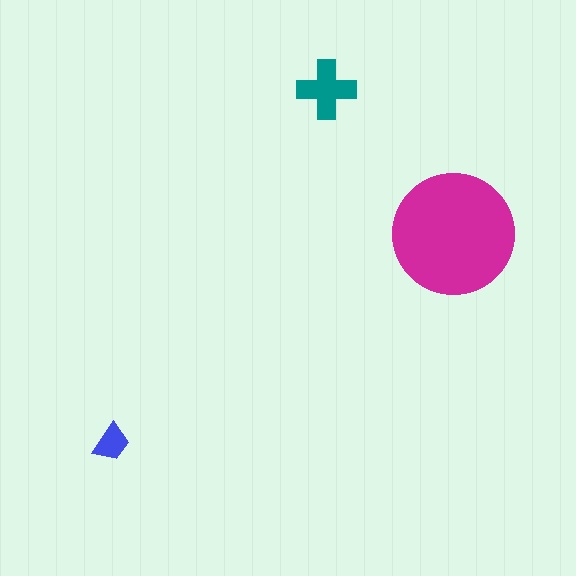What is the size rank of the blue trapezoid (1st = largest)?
3rd.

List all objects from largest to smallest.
The magenta circle, the teal cross, the blue trapezoid.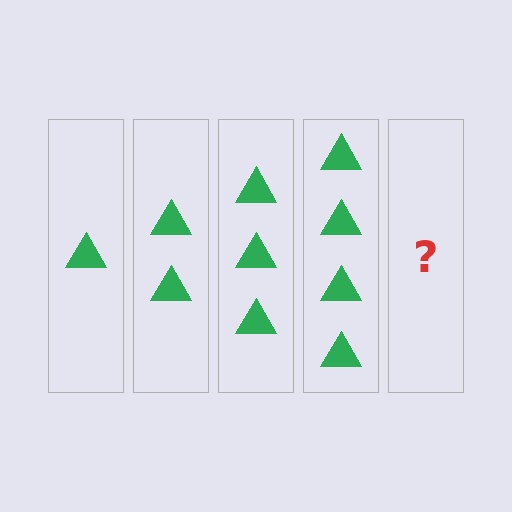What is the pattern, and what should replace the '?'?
The pattern is that each step adds one more triangle. The '?' should be 5 triangles.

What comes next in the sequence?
The next element should be 5 triangles.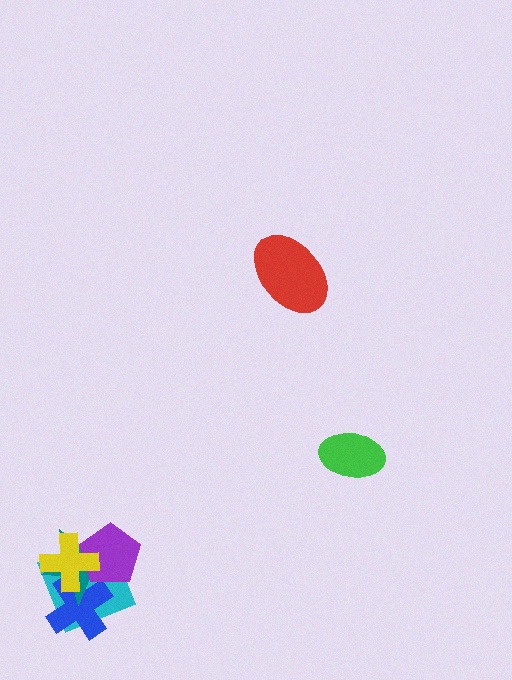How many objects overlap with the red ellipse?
0 objects overlap with the red ellipse.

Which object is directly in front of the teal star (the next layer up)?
The purple pentagon is directly in front of the teal star.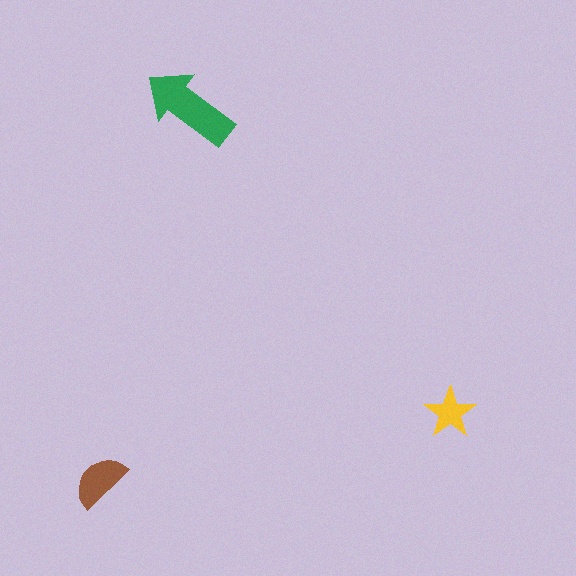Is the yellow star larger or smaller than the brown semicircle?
Smaller.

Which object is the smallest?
The yellow star.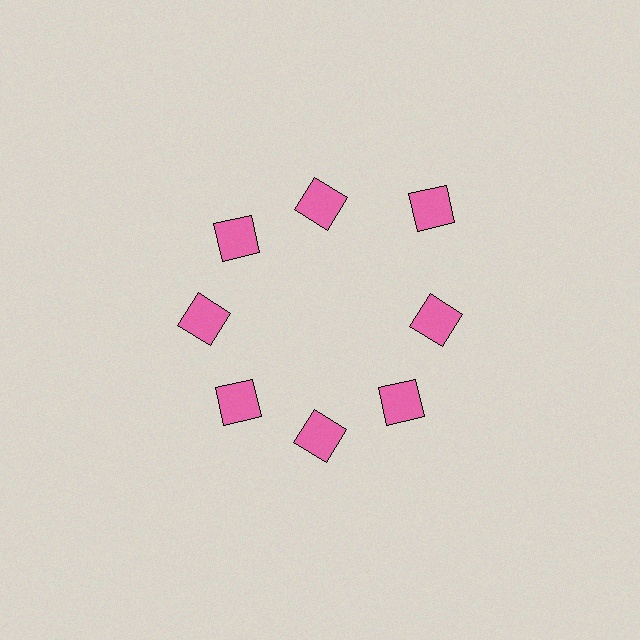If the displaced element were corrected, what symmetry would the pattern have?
It would have 8-fold rotational symmetry — the pattern would map onto itself every 45 degrees.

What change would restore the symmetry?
The symmetry would be restored by moving it inward, back onto the ring so that all 8 squares sit at equal angles and equal distance from the center.